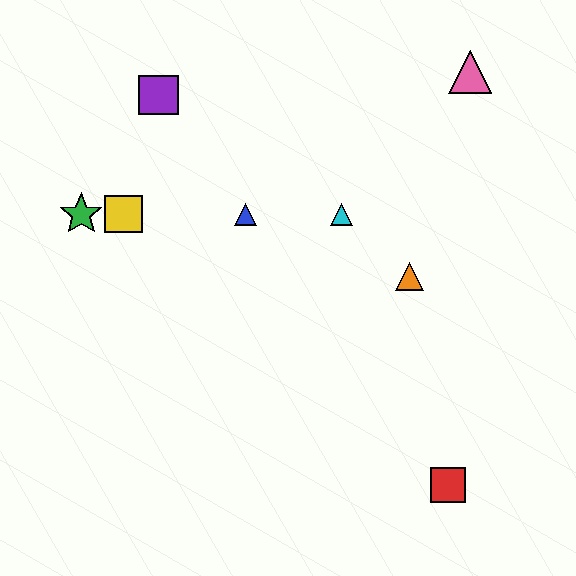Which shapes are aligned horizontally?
The blue triangle, the green star, the yellow square, the cyan triangle are aligned horizontally.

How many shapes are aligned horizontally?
4 shapes (the blue triangle, the green star, the yellow square, the cyan triangle) are aligned horizontally.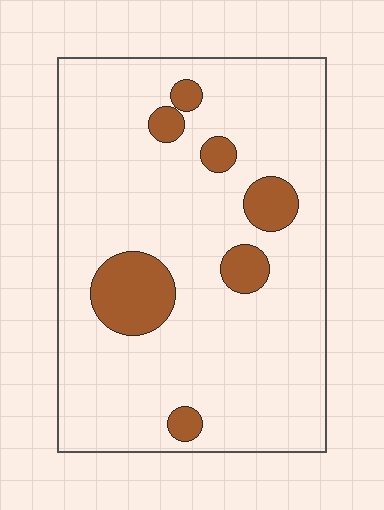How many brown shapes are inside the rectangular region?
7.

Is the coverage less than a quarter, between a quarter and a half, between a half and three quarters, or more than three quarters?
Less than a quarter.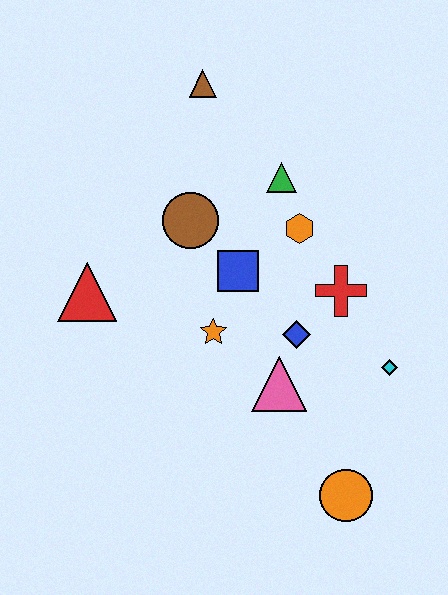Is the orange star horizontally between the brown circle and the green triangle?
Yes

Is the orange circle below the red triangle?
Yes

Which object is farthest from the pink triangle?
The brown triangle is farthest from the pink triangle.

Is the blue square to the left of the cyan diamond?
Yes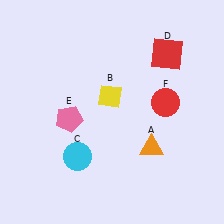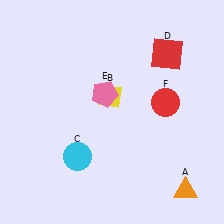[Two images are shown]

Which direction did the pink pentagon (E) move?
The pink pentagon (E) moved right.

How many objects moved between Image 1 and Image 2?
2 objects moved between the two images.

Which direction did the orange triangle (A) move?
The orange triangle (A) moved down.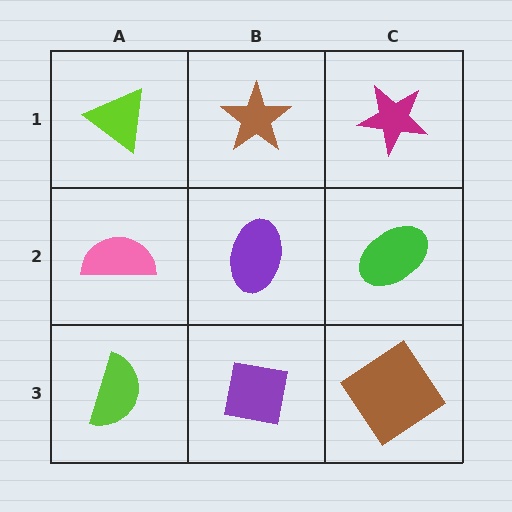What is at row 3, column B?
A purple square.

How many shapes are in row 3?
3 shapes.